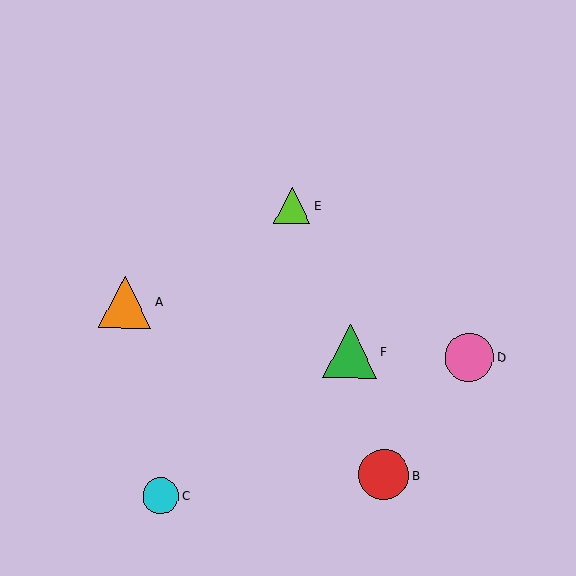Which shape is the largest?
The green triangle (labeled F) is the largest.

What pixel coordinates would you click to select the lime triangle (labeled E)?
Click at (292, 206) to select the lime triangle E.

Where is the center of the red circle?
The center of the red circle is at (384, 475).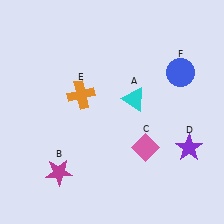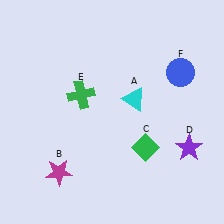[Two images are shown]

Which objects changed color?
C changed from pink to green. E changed from orange to green.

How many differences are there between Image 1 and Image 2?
There are 2 differences between the two images.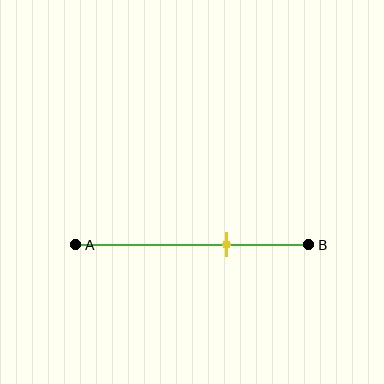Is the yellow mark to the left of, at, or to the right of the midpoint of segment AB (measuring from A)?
The yellow mark is to the right of the midpoint of segment AB.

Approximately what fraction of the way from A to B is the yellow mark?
The yellow mark is approximately 65% of the way from A to B.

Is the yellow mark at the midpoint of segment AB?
No, the mark is at about 65% from A, not at the 50% midpoint.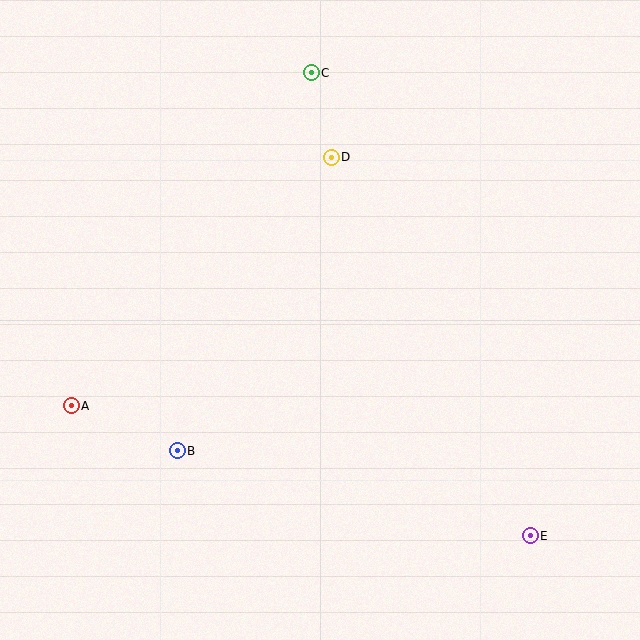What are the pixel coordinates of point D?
Point D is at (331, 157).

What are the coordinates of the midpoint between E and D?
The midpoint between E and D is at (431, 347).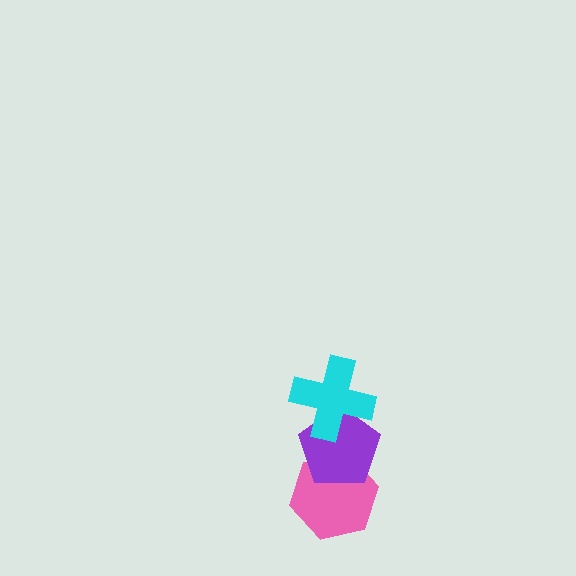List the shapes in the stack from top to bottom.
From top to bottom: the cyan cross, the purple pentagon, the pink hexagon.